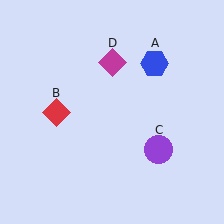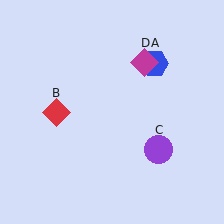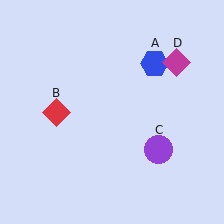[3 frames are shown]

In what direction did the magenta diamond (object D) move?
The magenta diamond (object D) moved right.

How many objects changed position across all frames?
1 object changed position: magenta diamond (object D).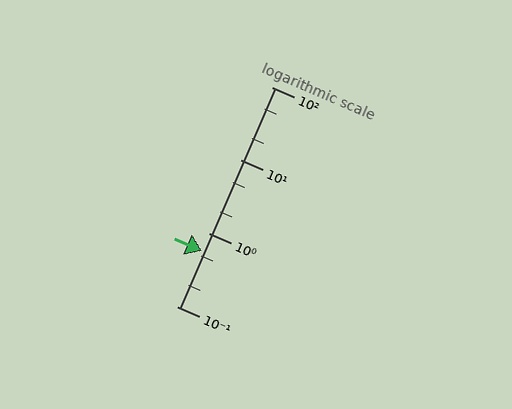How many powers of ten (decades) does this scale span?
The scale spans 3 decades, from 0.1 to 100.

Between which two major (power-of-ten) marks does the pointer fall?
The pointer is between 0.1 and 1.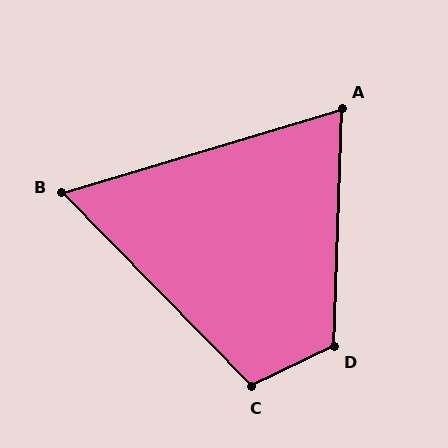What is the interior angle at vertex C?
Approximately 108 degrees (obtuse).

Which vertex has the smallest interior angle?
B, at approximately 62 degrees.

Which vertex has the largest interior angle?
D, at approximately 118 degrees.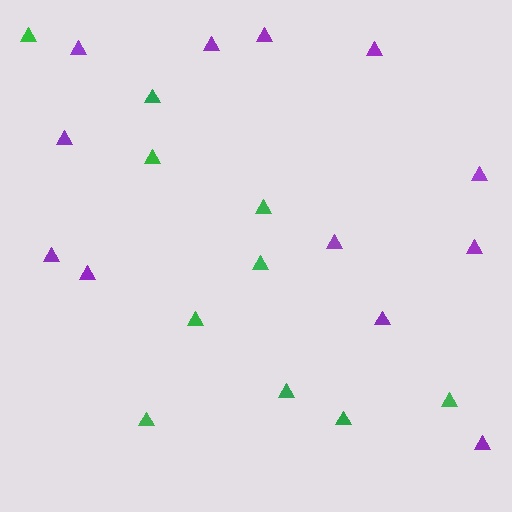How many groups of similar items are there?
There are 2 groups: one group of purple triangles (12) and one group of green triangles (10).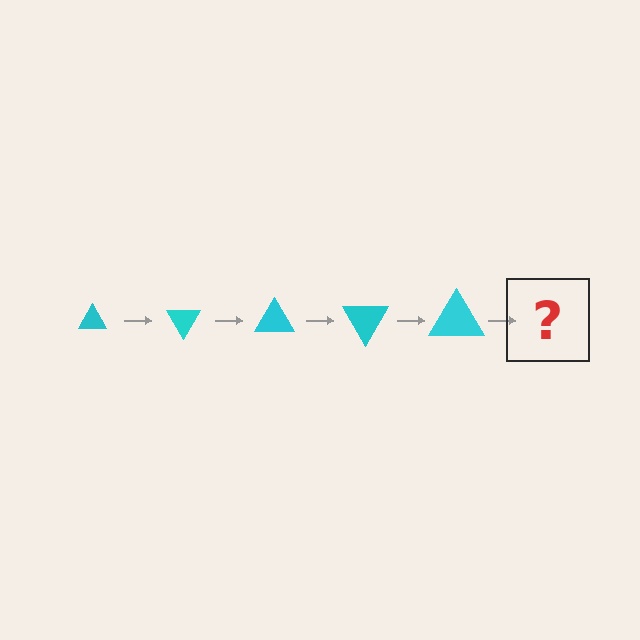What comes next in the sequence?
The next element should be a triangle, larger than the previous one and rotated 300 degrees from the start.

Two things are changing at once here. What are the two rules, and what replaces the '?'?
The two rules are that the triangle grows larger each step and it rotates 60 degrees each step. The '?' should be a triangle, larger than the previous one and rotated 300 degrees from the start.